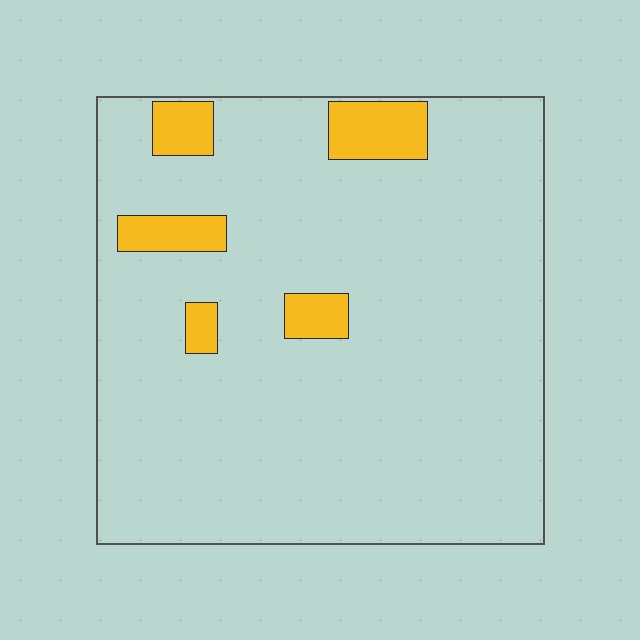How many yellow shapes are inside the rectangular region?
5.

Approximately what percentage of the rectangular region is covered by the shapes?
Approximately 10%.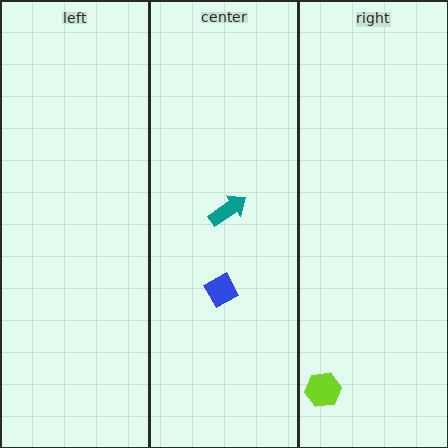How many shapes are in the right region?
1.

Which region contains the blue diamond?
The center region.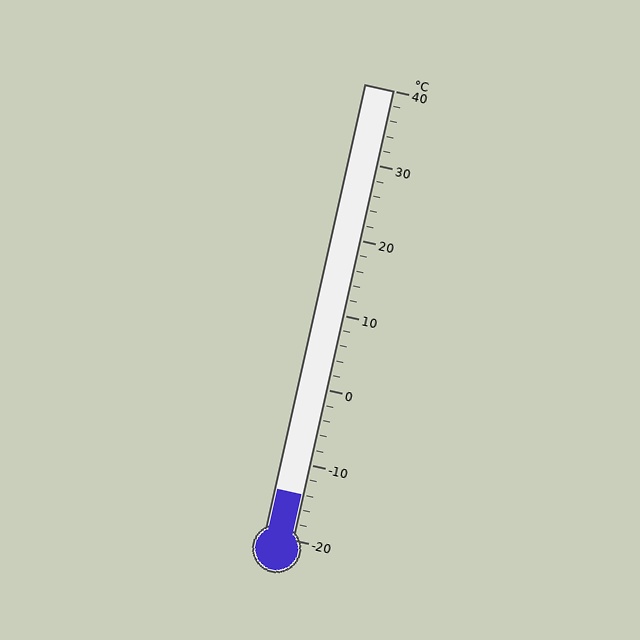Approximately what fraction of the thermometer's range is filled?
The thermometer is filled to approximately 10% of its range.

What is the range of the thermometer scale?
The thermometer scale ranges from -20°C to 40°C.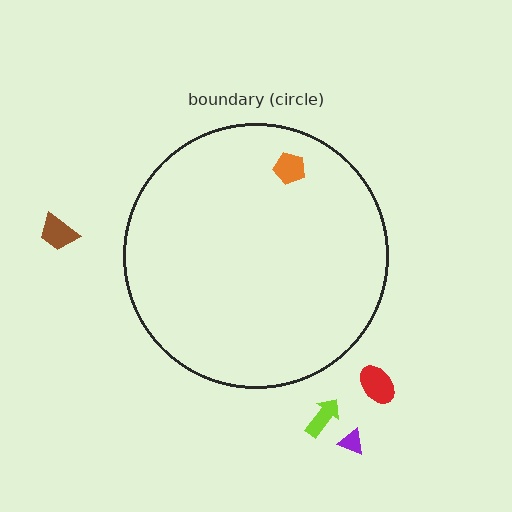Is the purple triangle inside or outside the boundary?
Outside.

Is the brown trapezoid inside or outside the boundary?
Outside.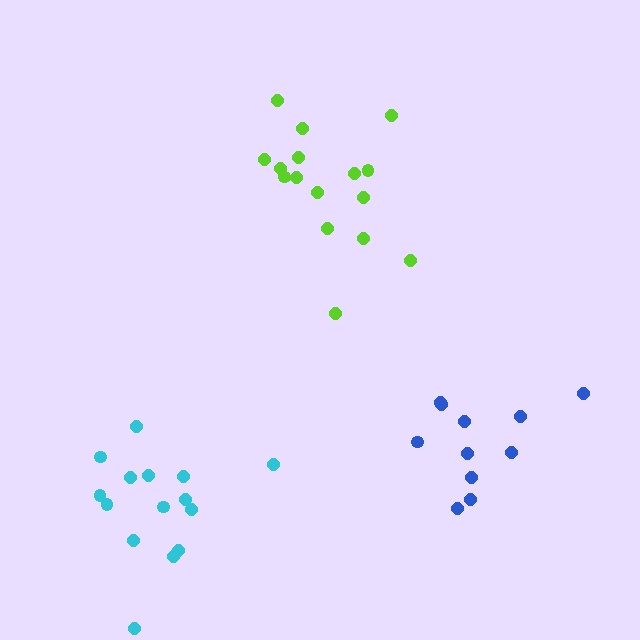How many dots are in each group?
Group 1: 16 dots, Group 2: 11 dots, Group 3: 15 dots (42 total).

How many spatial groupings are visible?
There are 3 spatial groupings.